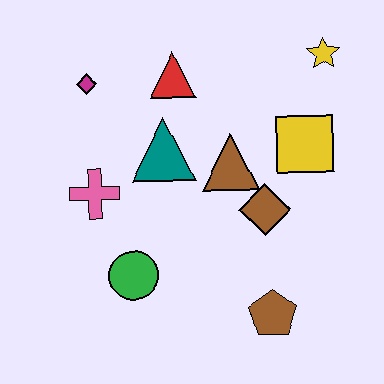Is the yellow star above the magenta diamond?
Yes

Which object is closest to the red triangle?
The teal triangle is closest to the red triangle.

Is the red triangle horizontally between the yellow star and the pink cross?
Yes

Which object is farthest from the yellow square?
The magenta diamond is farthest from the yellow square.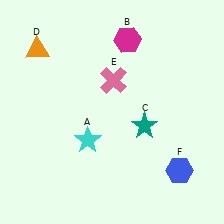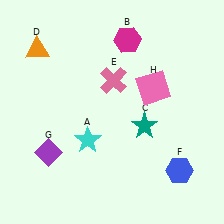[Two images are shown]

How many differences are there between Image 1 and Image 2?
There are 2 differences between the two images.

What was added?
A purple diamond (G), a pink square (H) were added in Image 2.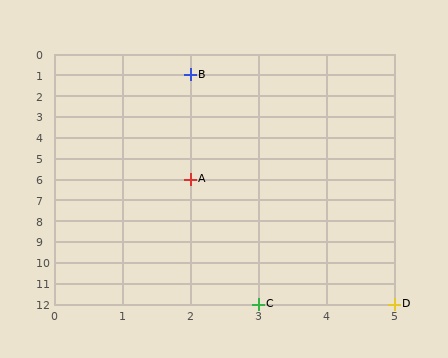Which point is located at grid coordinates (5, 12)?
Point D is at (5, 12).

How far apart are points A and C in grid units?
Points A and C are 1 column and 6 rows apart (about 6.1 grid units diagonally).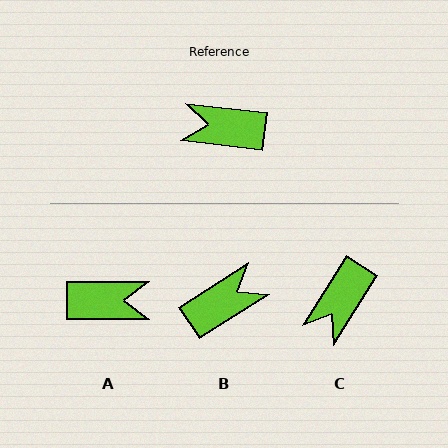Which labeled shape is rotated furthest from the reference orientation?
A, about 173 degrees away.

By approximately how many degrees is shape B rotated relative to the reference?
Approximately 141 degrees clockwise.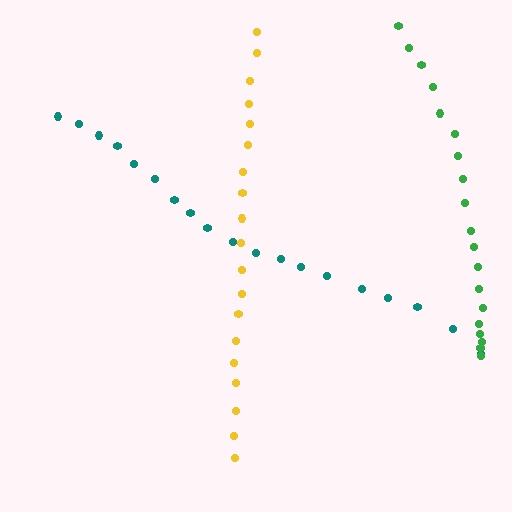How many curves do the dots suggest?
There are 3 distinct paths.